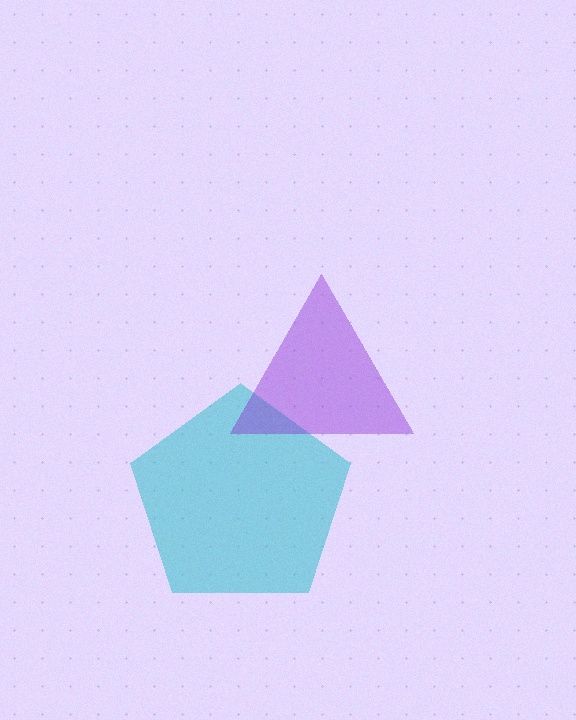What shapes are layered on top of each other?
The layered shapes are: a cyan pentagon, a purple triangle.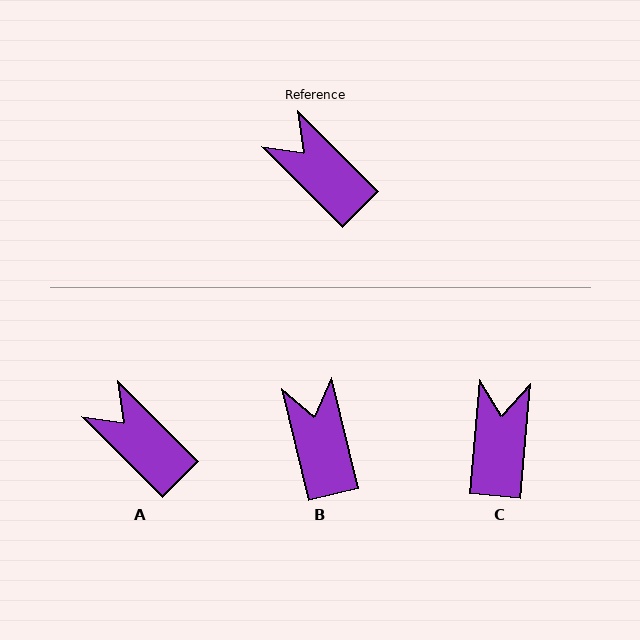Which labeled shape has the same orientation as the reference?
A.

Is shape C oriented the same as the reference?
No, it is off by about 50 degrees.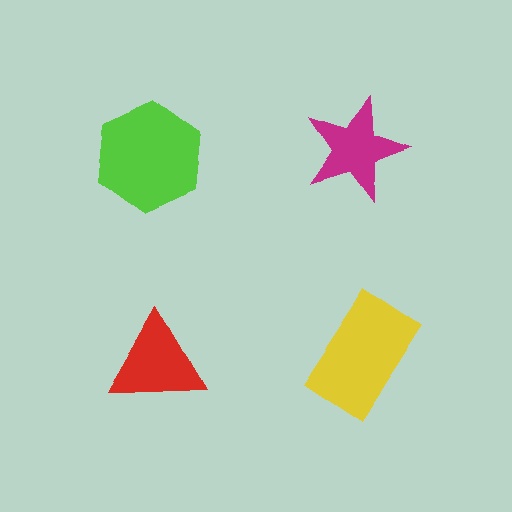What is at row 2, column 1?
A red triangle.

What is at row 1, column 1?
A lime hexagon.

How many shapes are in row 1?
2 shapes.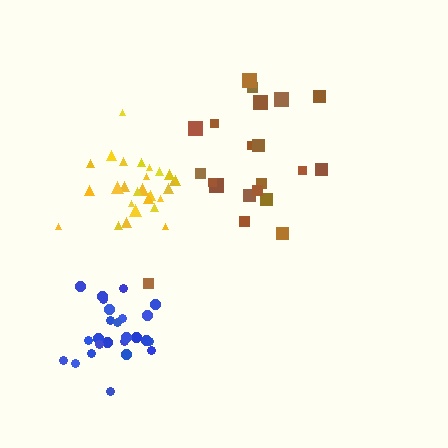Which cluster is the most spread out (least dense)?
Brown.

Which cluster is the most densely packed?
Blue.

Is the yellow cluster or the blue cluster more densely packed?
Blue.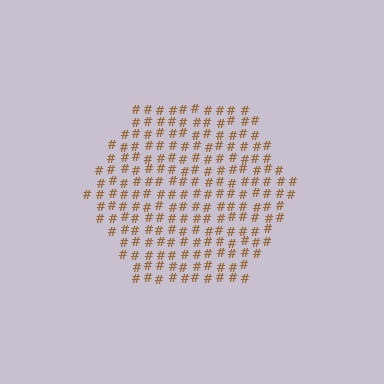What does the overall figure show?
The overall figure shows a hexagon.